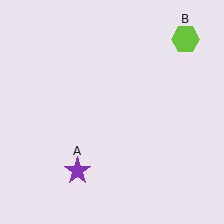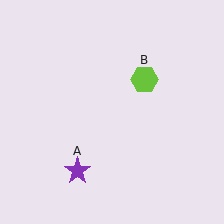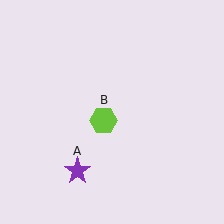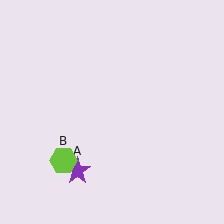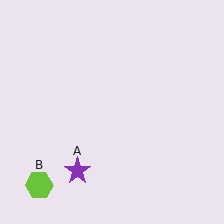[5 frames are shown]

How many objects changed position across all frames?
1 object changed position: lime hexagon (object B).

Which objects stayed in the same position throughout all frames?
Purple star (object A) remained stationary.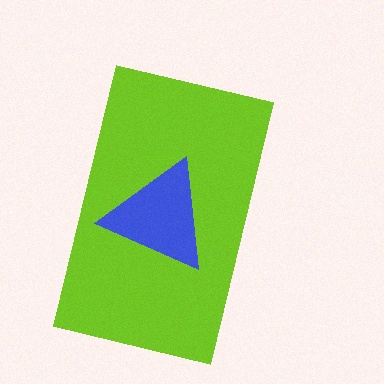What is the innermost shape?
The blue triangle.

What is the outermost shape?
The lime rectangle.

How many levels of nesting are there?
2.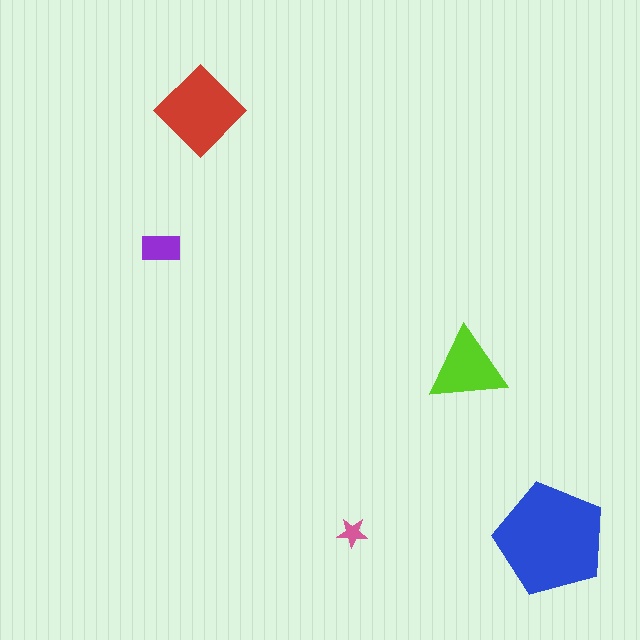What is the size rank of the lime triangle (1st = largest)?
3rd.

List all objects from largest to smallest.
The blue pentagon, the red diamond, the lime triangle, the purple rectangle, the pink star.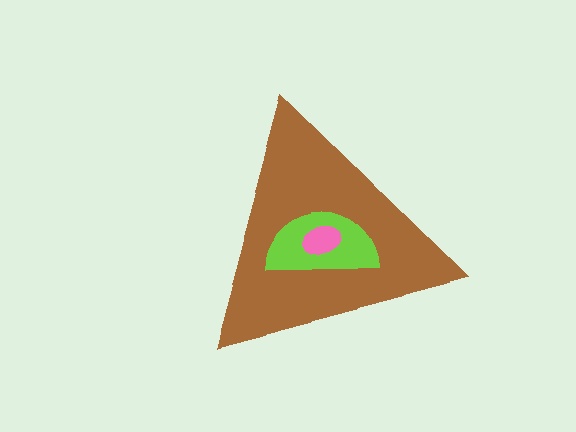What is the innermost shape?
The pink ellipse.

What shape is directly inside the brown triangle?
The lime semicircle.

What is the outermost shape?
The brown triangle.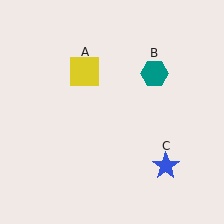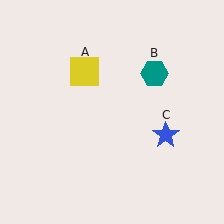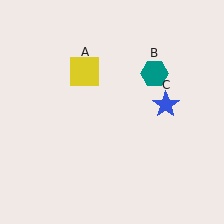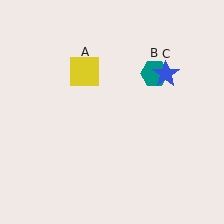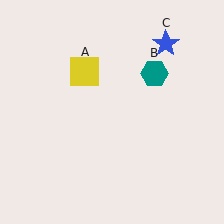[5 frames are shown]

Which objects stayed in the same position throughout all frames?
Yellow square (object A) and teal hexagon (object B) remained stationary.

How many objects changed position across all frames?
1 object changed position: blue star (object C).